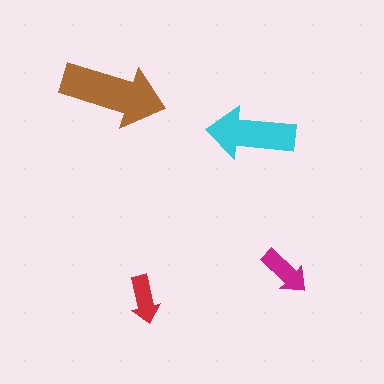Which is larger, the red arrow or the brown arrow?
The brown one.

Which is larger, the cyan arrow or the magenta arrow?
The cyan one.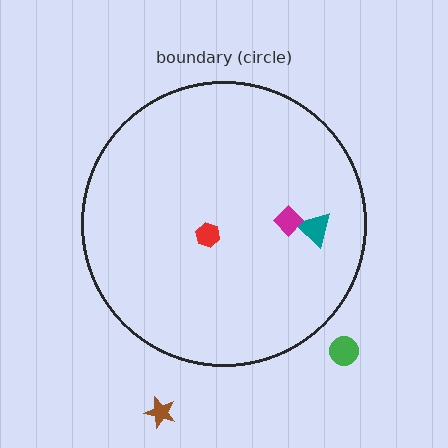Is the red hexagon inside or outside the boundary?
Inside.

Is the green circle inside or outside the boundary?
Outside.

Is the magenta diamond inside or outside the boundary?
Inside.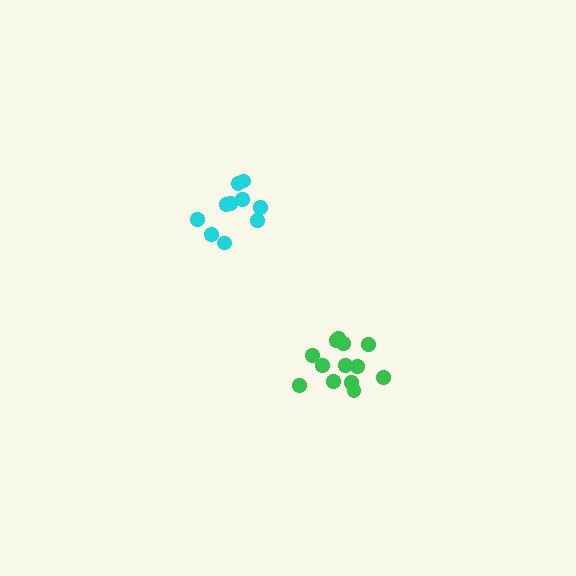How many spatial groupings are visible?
There are 2 spatial groupings.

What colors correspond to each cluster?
The clusters are colored: cyan, green.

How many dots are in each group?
Group 1: 10 dots, Group 2: 13 dots (23 total).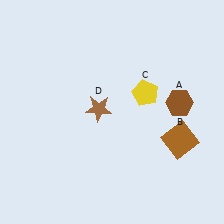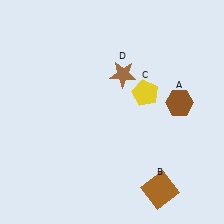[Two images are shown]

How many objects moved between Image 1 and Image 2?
2 objects moved between the two images.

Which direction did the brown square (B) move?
The brown square (B) moved down.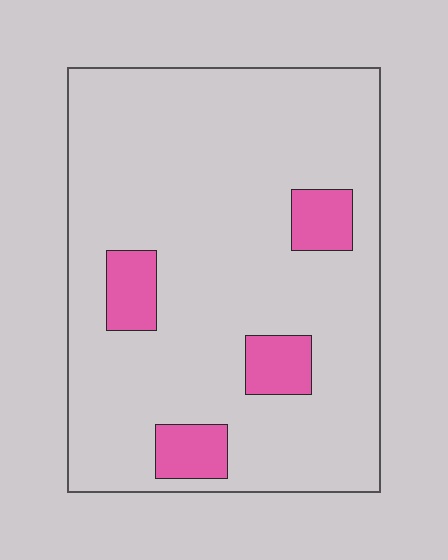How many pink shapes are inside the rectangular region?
4.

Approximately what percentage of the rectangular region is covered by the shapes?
Approximately 10%.